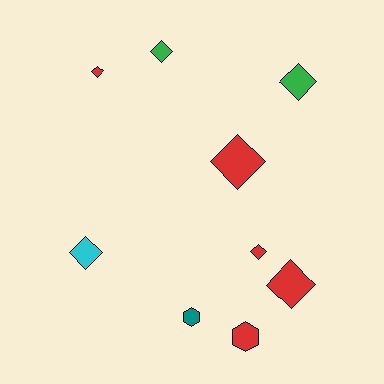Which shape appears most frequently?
Diamond, with 7 objects.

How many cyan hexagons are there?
There are no cyan hexagons.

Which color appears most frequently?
Red, with 5 objects.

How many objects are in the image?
There are 9 objects.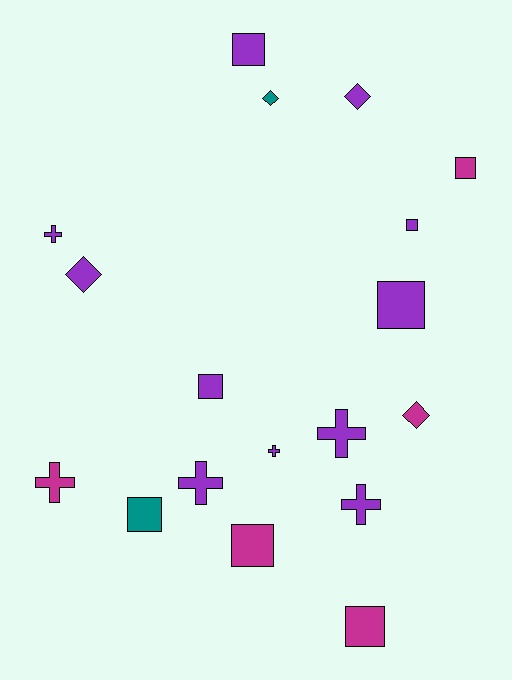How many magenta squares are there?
There are 3 magenta squares.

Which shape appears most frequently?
Square, with 8 objects.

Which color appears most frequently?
Purple, with 11 objects.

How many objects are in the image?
There are 18 objects.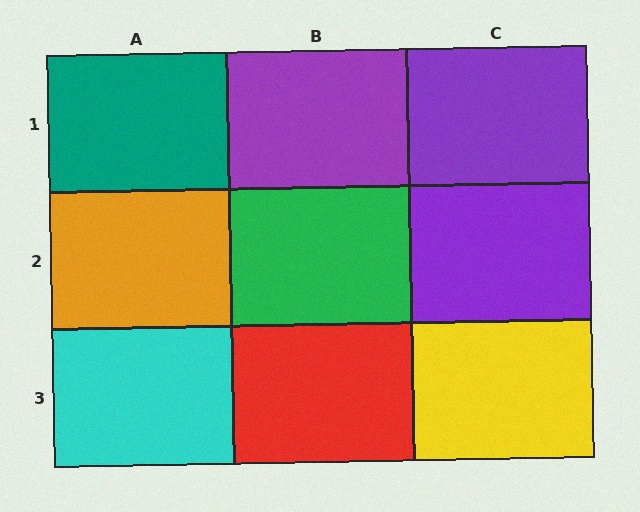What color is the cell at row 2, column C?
Purple.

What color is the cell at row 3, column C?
Yellow.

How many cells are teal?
1 cell is teal.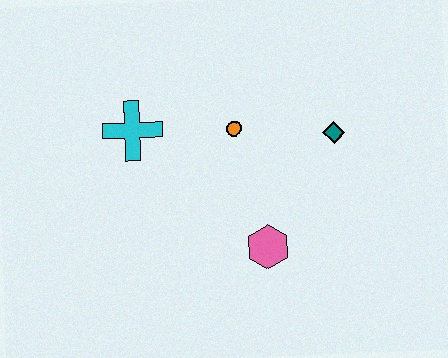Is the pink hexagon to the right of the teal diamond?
No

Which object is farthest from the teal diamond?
The cyan cross is farthest from the teal diamond.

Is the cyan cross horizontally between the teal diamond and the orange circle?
No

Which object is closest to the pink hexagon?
The orange circle is closest to the pink hexagon.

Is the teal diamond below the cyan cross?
Yes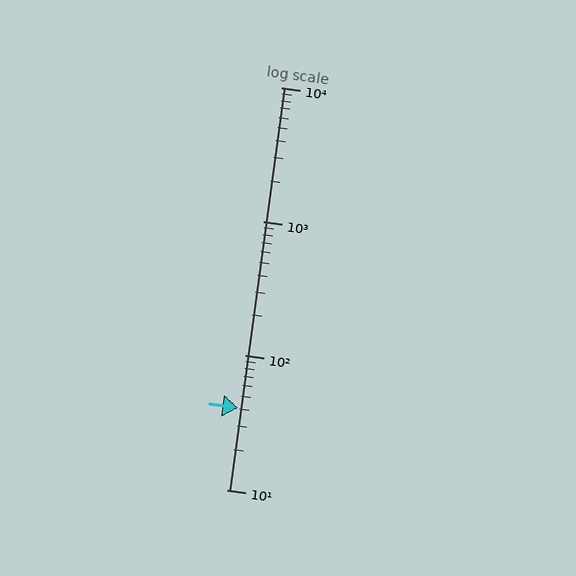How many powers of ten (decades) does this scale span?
The scale spans 3 decades, from 10 to 10000.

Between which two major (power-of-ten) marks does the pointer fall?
The pointer is between 10 and 100.